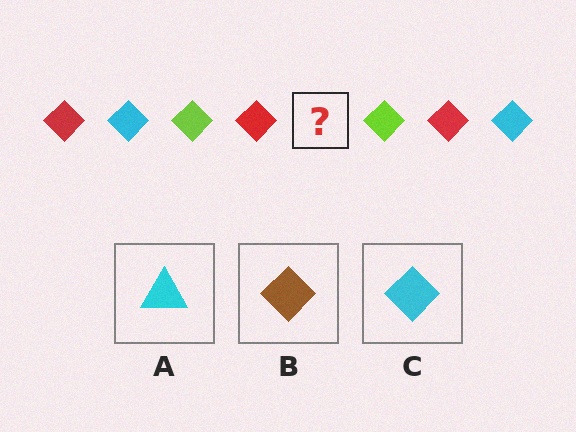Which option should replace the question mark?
Option C.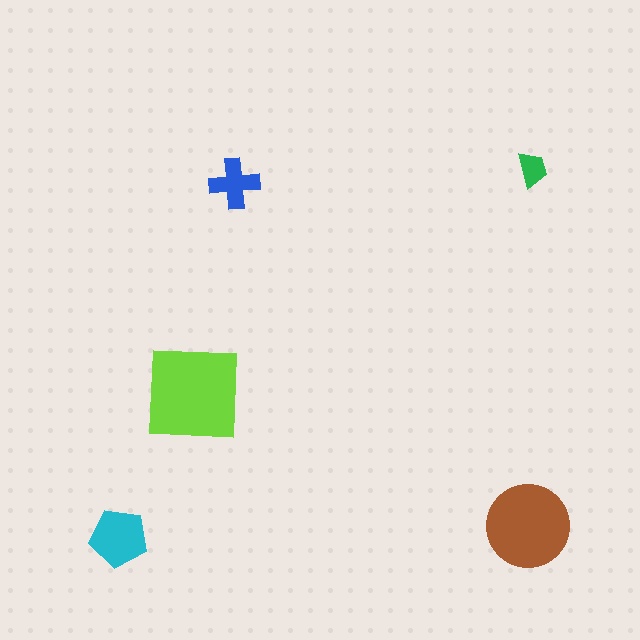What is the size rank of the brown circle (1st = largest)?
2nd.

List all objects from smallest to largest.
The green trapezoid, the blue cross, the cyan pentagon, the brown circle, the lime square.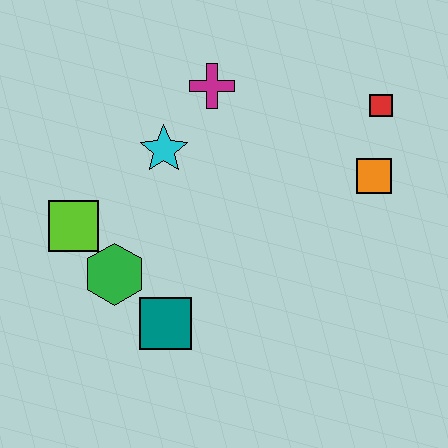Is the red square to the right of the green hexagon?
Yes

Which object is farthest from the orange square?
The lime square is farthest from the orange square.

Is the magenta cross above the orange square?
Yes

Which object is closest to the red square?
The orange square is closest to the red square.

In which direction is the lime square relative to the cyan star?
The lime square is to the left of the cyan star.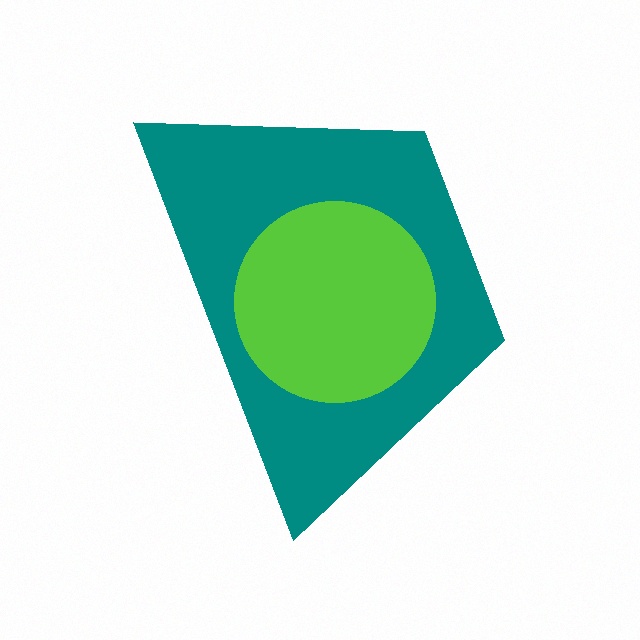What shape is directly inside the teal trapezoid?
The lime circle.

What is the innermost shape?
The lime circle.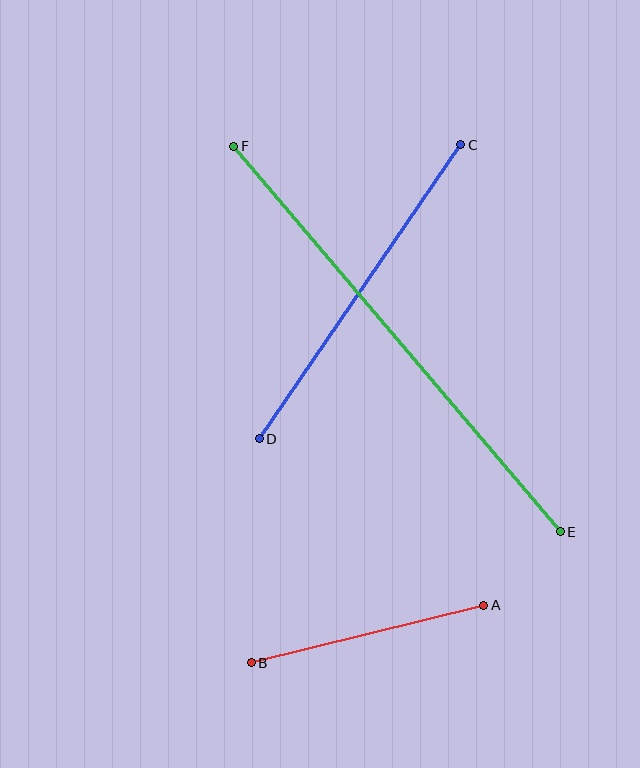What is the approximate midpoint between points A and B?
The midpoint is at approximately (367, 634) pixels.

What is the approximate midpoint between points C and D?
The midpoint is at approximately (360, 292) pixels.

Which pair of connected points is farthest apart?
Points E and F are farthest apart.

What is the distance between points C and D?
The distance is approximately 356 pixels.